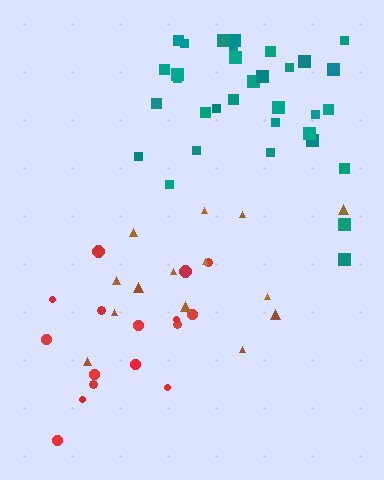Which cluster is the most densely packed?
Teal.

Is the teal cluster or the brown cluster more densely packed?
Teal.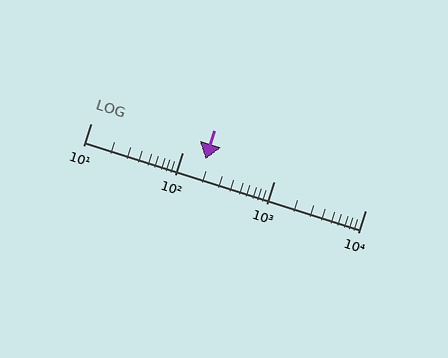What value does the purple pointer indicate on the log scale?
The pointer indicates approximately 180.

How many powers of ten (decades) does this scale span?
The scale spans 3 decades, from 10 to 10000.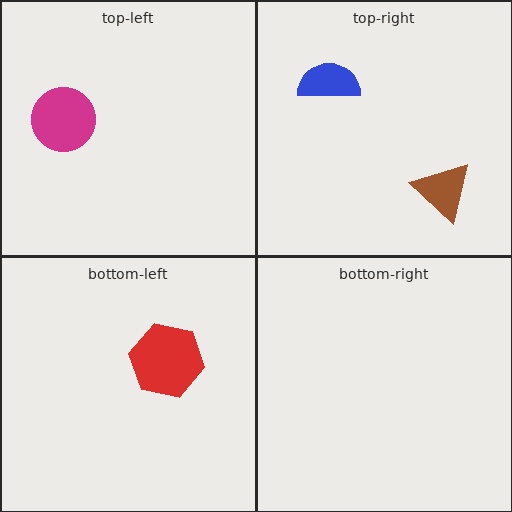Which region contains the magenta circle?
The top-left region.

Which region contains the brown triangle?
The top-right region.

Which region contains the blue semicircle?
The top-right region.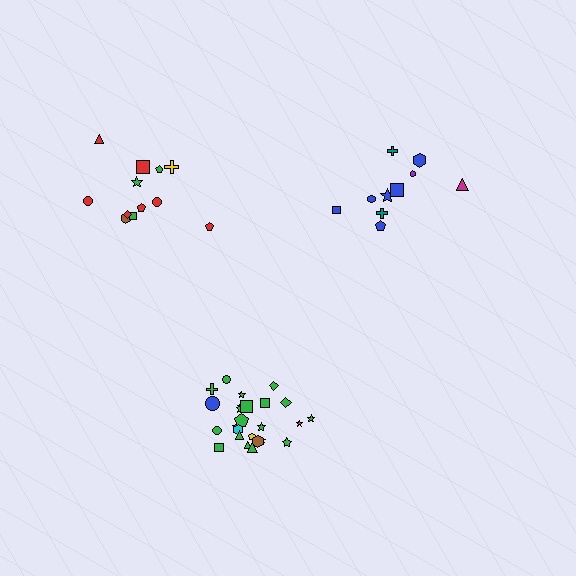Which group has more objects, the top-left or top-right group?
The top-left group.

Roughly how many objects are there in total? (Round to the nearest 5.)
Roughly 45 objects in total.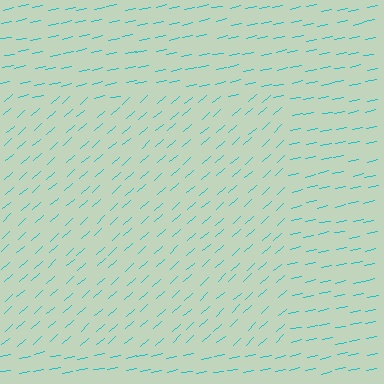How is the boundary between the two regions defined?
The boundary is defined purely by a change in line orientation (approximately 30 degrees difference). All lines are the same color and thickness.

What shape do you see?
I see a rectangle.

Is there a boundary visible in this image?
Yes, there is a texture boundary formed by a change in line orientation.